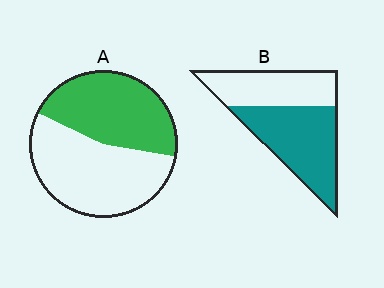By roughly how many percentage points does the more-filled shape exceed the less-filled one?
By roughly 10 percentage points (B over A).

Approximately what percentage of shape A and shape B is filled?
A is approximately 45% and B is approximately 55%.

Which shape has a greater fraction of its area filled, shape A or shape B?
Shape B.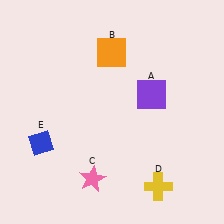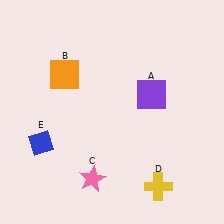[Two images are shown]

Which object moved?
The orange square (B) moved left.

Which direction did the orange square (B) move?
The orange square (B) moved left.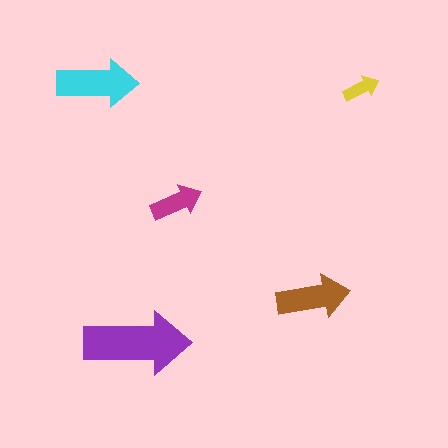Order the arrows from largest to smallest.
the purple one, the cyan one, the brown one, the magenta one, the yellow one.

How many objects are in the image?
There are 5 objects in the image.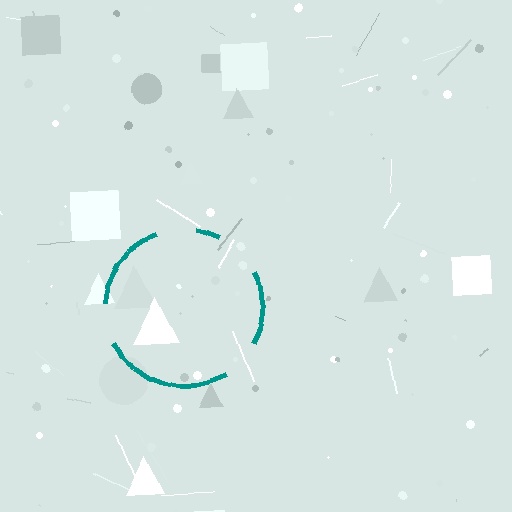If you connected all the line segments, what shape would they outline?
They would outline a circle.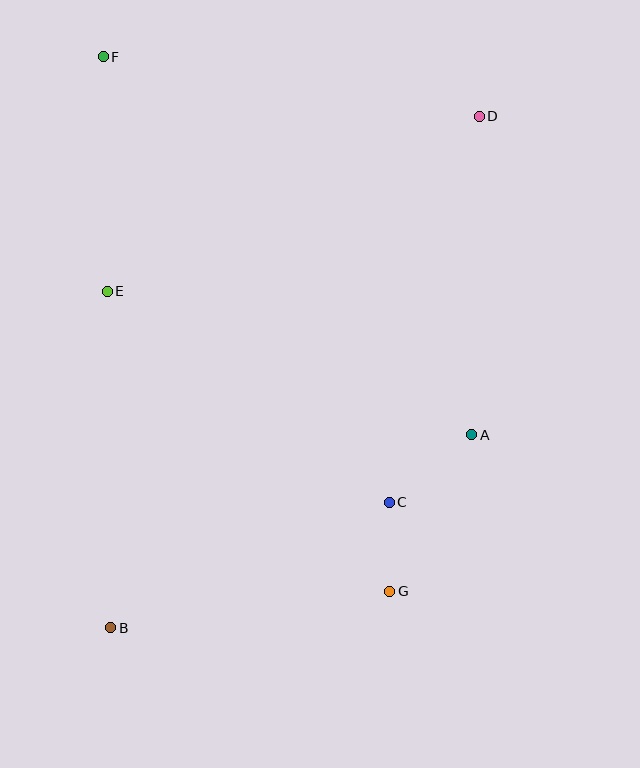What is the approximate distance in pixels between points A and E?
The distance between A and E is approximately 392 pixels.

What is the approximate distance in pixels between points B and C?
The distance between B and C is approximately 305 pixels.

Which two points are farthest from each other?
Points B and D are farthest from each other.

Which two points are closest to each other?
Points C and G are closest to each other.